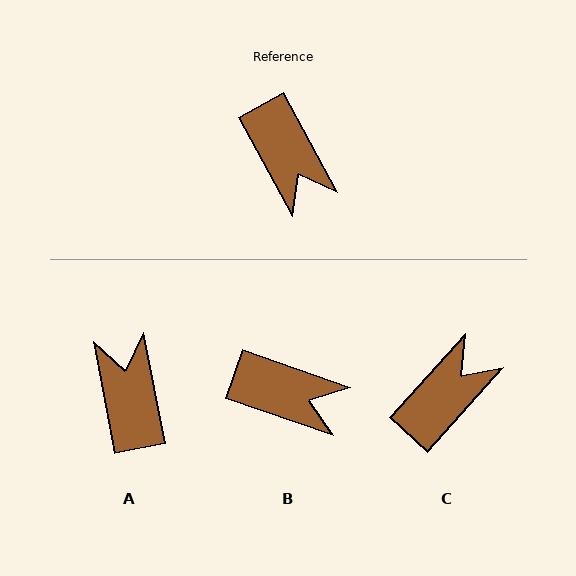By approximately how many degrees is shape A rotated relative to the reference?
Approximately 162 degrees counter-clockwise.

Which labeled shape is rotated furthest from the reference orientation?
A, about 162 degrees away.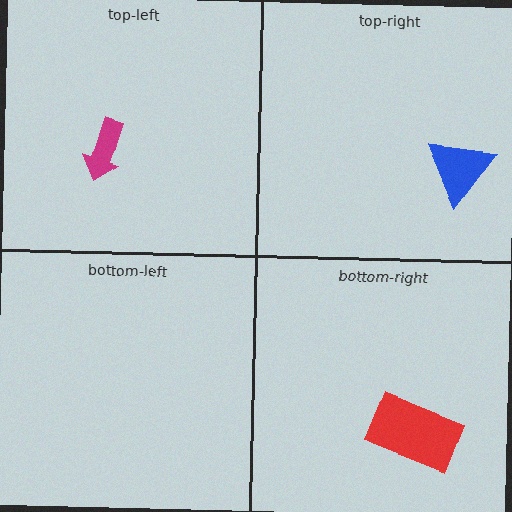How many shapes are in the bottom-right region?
1.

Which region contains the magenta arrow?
The top-left region.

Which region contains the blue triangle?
The top-right region.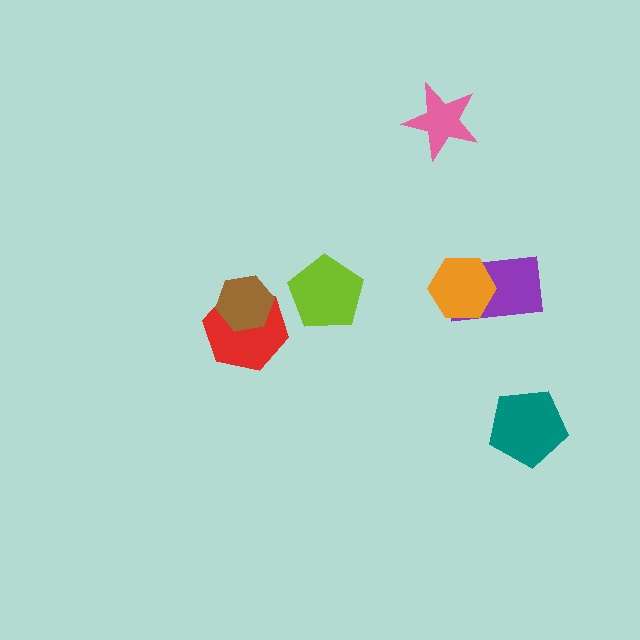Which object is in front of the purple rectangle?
The orange hexagon is in front of the purple rectangle.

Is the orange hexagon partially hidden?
No, no other shape covers it.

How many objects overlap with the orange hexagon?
1 object overlaps with the orange hexagon.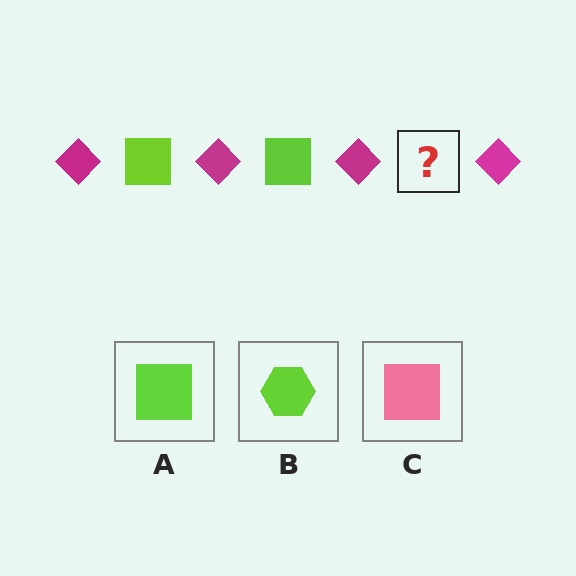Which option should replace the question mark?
Option A.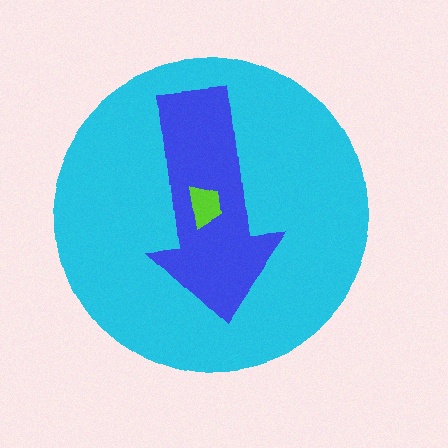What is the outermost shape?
The cyan circle.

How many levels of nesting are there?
3.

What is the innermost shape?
The lime trapezoid.